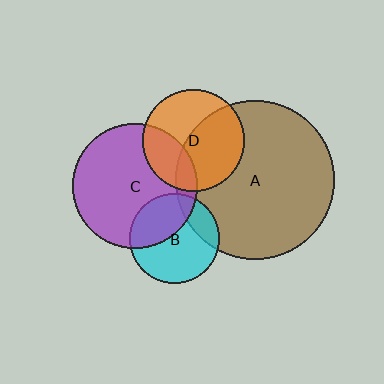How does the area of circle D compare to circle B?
Approximately 1.3 times.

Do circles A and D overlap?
Yes.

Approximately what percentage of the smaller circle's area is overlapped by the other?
Approximately 50%.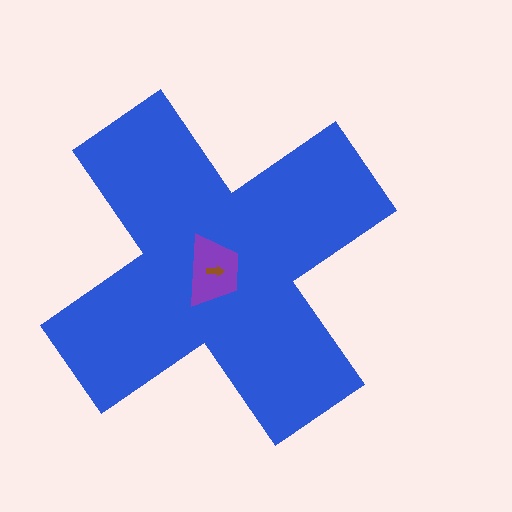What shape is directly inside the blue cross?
The purple trapezoid.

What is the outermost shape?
The blue cross.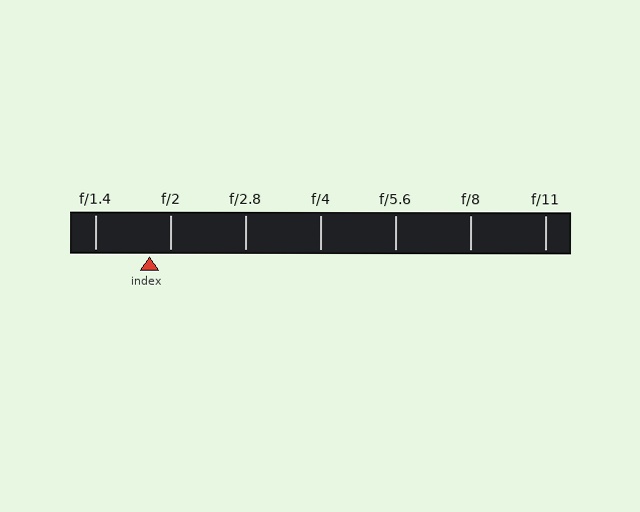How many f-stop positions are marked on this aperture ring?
There are 7 f-stop positions marked.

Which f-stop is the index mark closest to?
The index mark is closest to f/2.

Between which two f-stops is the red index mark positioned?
The index mark is between f/1.4 and f/2.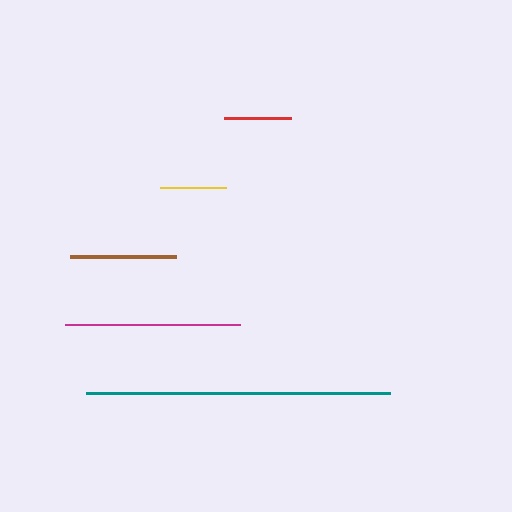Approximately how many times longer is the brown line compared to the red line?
The brown line is approximately 1.6 times the length of the red line.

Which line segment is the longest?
The teal line is the longest at approximately 304 pixels.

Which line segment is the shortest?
The red line is the shortest at approximately 66 pixels.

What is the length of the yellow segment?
The yellow segment is approximately 66 pixels long.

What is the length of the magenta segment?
The magenta segment is approximately 175 pixels long.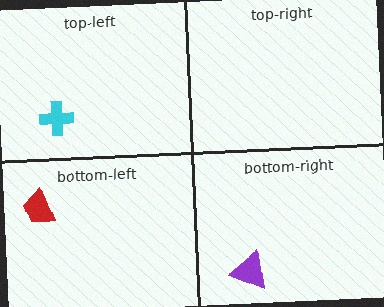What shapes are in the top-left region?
The cyan cross.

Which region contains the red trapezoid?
The bottom-left region.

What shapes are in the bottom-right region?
The purple triangle.